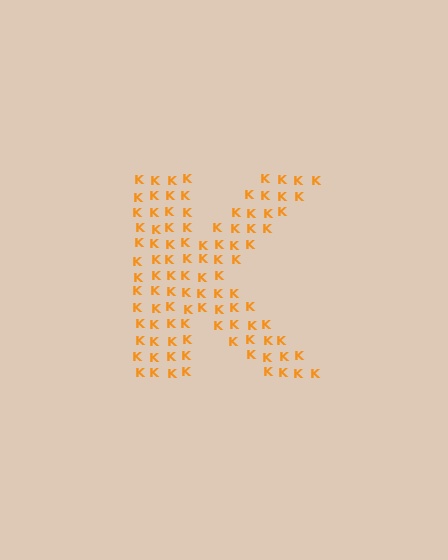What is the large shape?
The large shape is the letter K.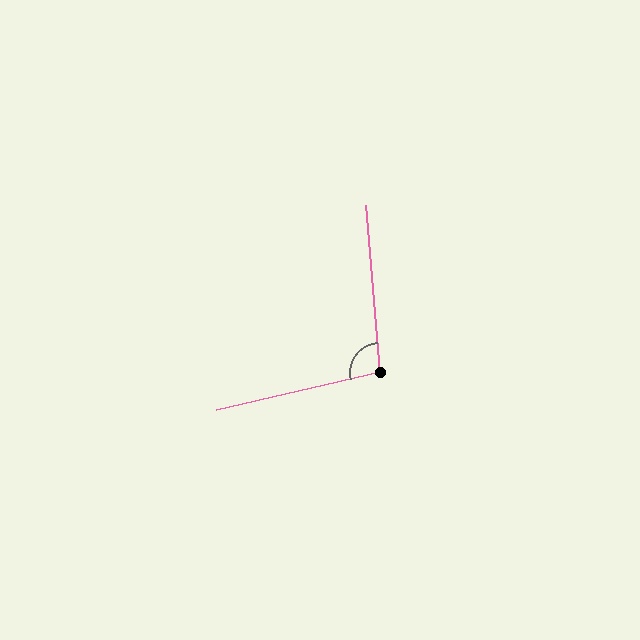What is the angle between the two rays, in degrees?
Approximately 98 degrees.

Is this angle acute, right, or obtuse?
It is obtuse.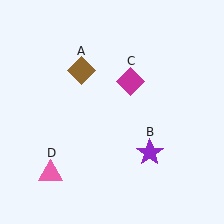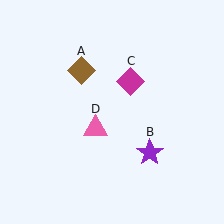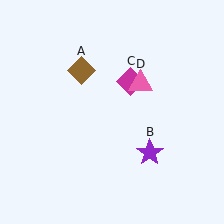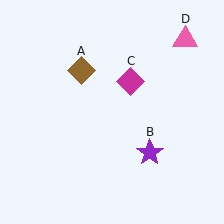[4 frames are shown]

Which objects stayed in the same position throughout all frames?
Brown diamond (object A) and purple star (object B) and magenta diamond (object C) remained stationary.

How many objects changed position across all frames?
1 object changed position: pink triangle (object D).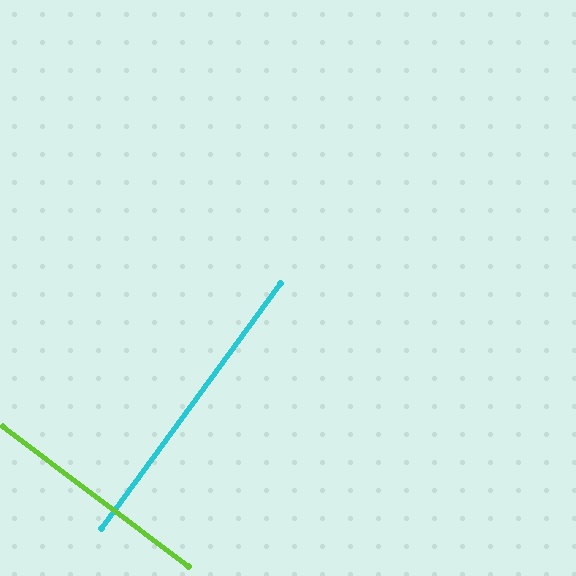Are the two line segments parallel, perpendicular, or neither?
Perpendicular — they meet at approximately 89°.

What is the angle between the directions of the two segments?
Approximately 89 degrees.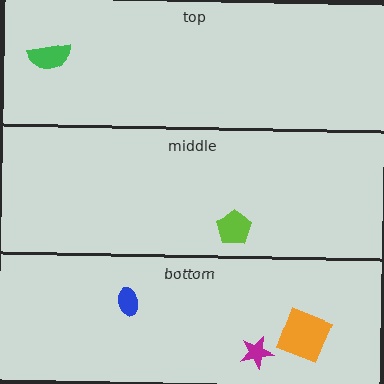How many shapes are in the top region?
1.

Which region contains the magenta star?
The bottom region.